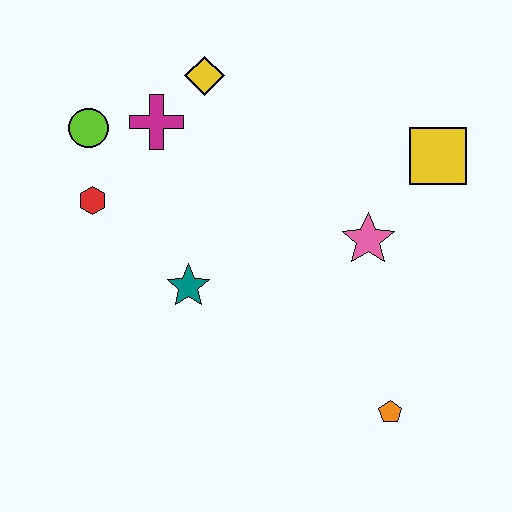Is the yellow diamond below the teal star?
No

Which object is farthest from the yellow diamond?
The orange pentagon is farthest from the yellow diamond.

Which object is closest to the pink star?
The yellow square is closest to the pink star.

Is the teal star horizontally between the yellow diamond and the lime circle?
Yes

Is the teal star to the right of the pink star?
No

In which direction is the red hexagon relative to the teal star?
The red hexagon is to the left of the teal star.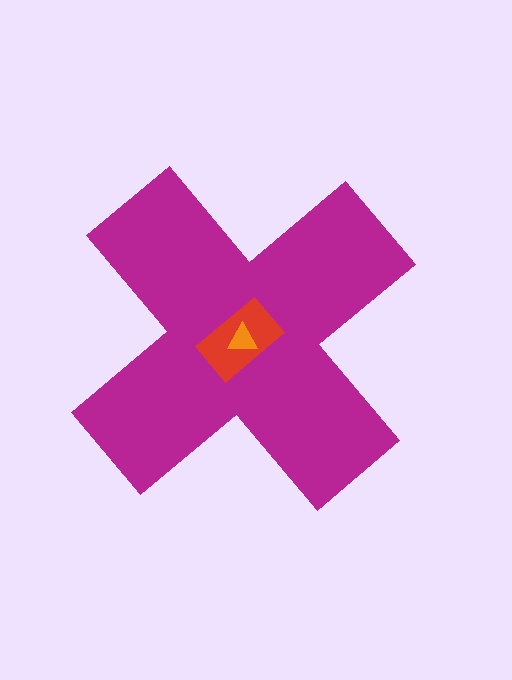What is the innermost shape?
The orange triangle.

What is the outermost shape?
The magenta cross.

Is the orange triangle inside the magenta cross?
Yes.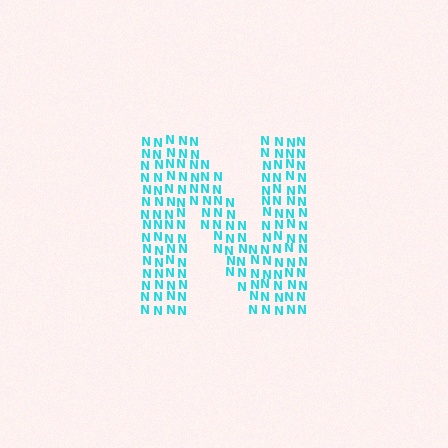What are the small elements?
The small elements are letter N's.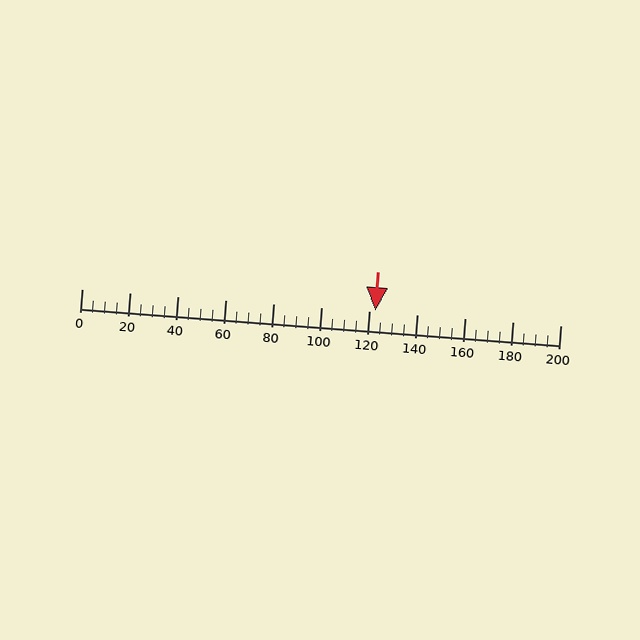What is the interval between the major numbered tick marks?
The major tick marks are spaced 20 units apart.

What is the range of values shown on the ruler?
The ruler shows values from 0 to 200.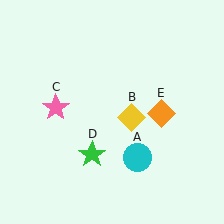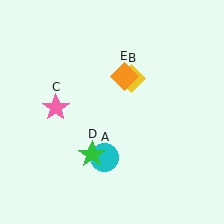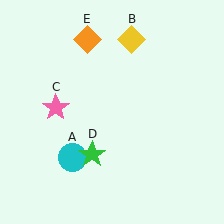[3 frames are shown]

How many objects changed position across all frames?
3 objects changed position: cyan circle (object A), yellow diamond (object B), orange diamond (object E).